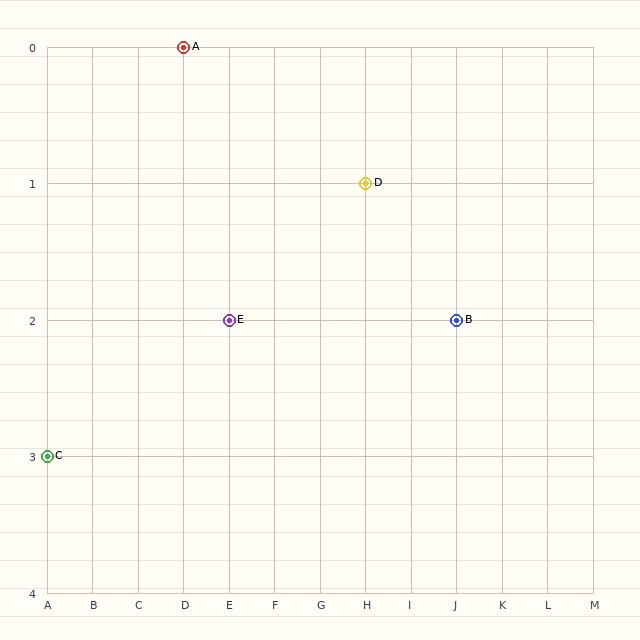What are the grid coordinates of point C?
Point C is at grid coordinates (A, 3).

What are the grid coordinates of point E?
Point E is at grid coordinates (E, 2).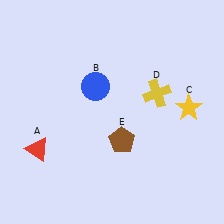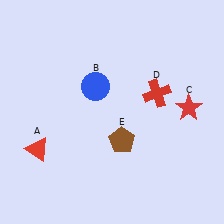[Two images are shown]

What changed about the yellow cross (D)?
In Image 1, D is yellow. In Image 2, it changed to red.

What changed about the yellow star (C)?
In Image 1, C is yellow. In Image 2, it changed to red.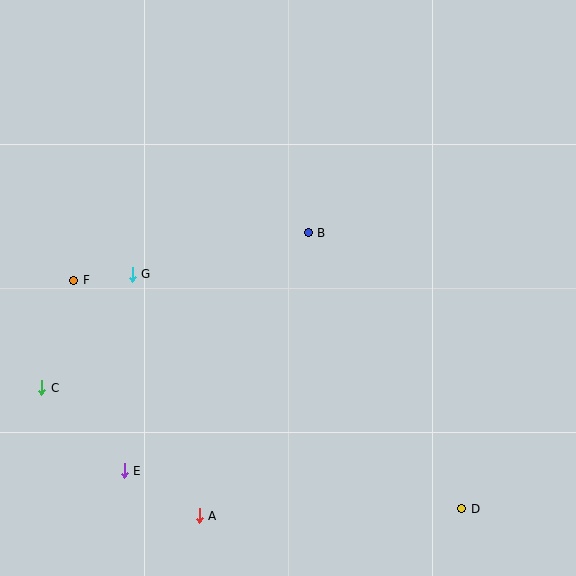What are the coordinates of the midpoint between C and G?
The midpoint between C and G is at (87, 331).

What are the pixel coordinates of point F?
Point F is at (74, 280).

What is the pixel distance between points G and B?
The distance between G and B is 180 pixels.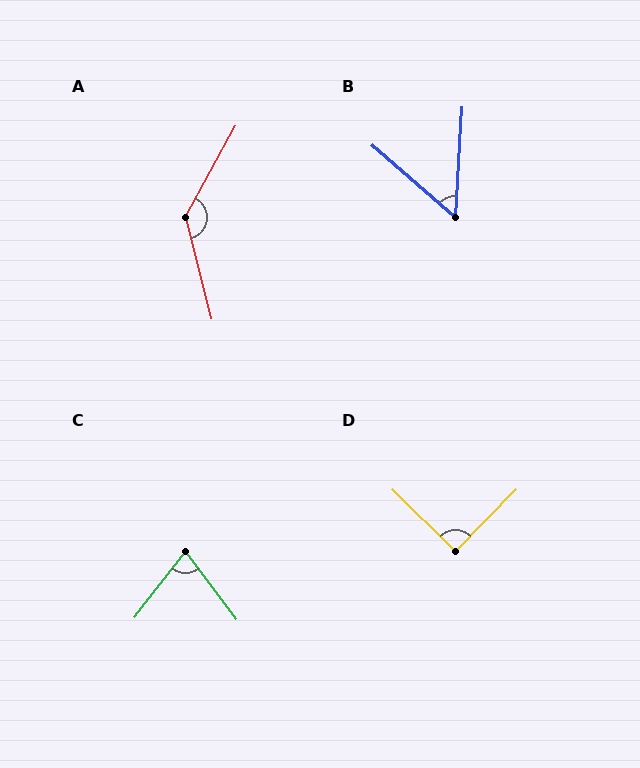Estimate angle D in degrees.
Approximately 90 degrees.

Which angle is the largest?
A, at approximately 137 degrees.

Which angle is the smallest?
B, at approximately 53 degrees.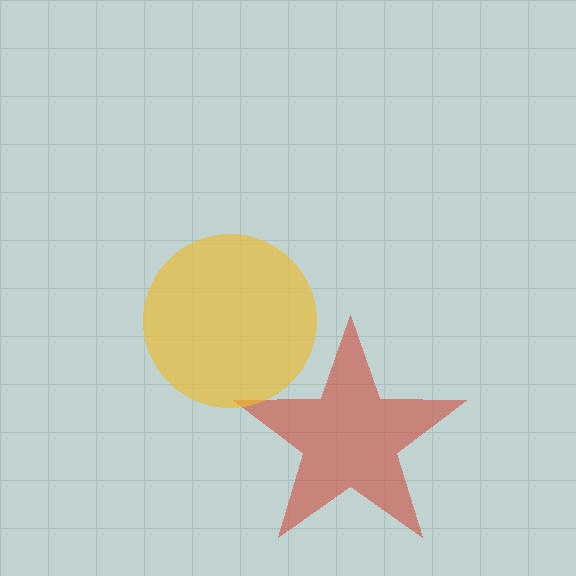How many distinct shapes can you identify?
There are 2 distinct shapes: a red star, a yellow circle.